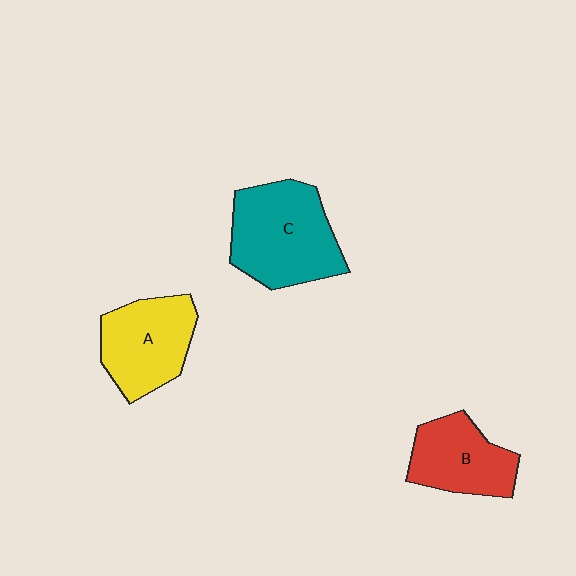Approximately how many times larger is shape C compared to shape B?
Approximately 1.4 times.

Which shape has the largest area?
Shape C (teal).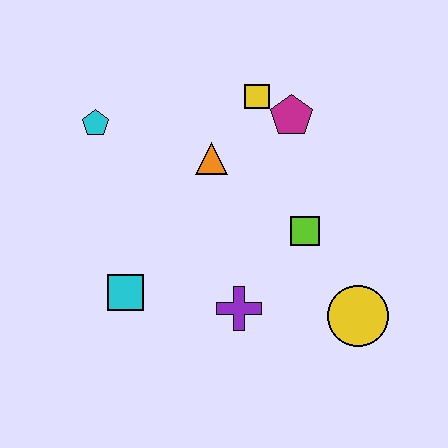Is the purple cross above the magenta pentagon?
No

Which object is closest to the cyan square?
The purple cross is closest to the cyan square.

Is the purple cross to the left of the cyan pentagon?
No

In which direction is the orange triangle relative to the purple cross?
The orange triangle is above the purple cross.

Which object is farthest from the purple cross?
The cyan pentagon is farthest from the purple cross.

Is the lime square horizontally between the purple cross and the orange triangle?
No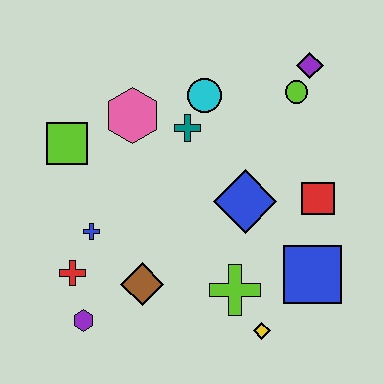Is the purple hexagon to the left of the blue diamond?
Yes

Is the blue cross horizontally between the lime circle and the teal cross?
No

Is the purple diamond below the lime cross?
No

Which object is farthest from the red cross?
The purple diamond is farthest from the red cross.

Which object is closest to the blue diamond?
The red square is closest to the blue diamond.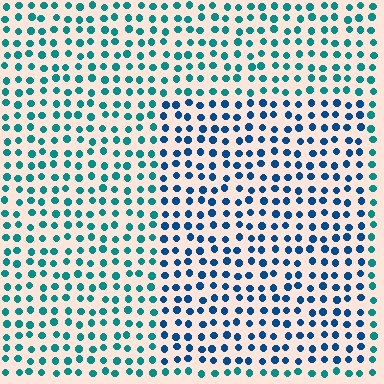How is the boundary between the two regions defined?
The boundary is defined purely by a slight shift in hue (about 32 degrees). Spacing, size, and orientation are identical on both sides.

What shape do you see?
I see a rectangle.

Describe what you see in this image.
The image is filled with small teal elements in a uniform arrangement. A rectangle-shaped region is visible where the elements are tinted to a slightly different hue, forming a subtle color boundary.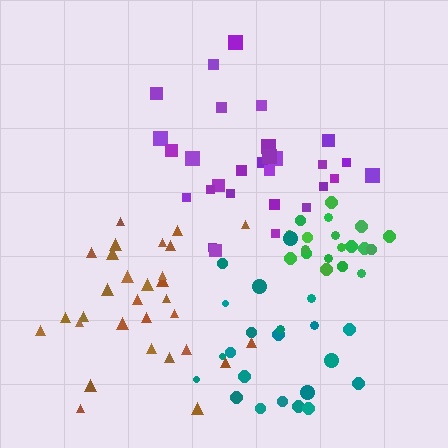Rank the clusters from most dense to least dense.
green, purple, teal, brown.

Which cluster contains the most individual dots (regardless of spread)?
Brown (30).